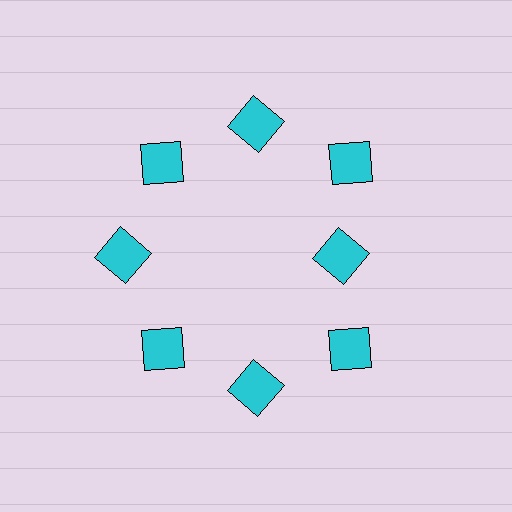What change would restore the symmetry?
The symmetry would be restored by moving it outward, back onto the ring so that all 8 squares sit at equal angles and equal distance from the center.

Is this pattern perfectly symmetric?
No. The 8 cyan squares are arranged in a ring, but one element near the 3 o'clock position is pulled inward toward the center, breaking the 8-fold rotational symmetry.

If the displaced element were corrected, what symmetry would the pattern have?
It would have 8-fold rotational symmetry — the pattern would map onto itself every 45 degrees.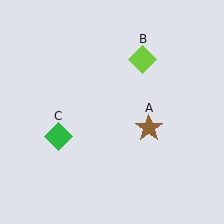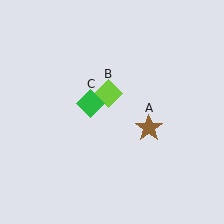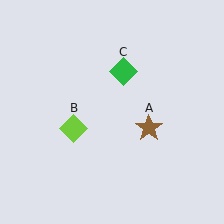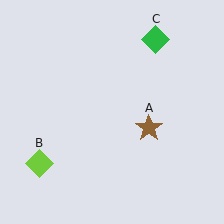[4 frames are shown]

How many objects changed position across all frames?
2 objects changed position: lime diamond (object B), green diamond (object C).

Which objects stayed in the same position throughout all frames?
Brown star (object A) remained stationary.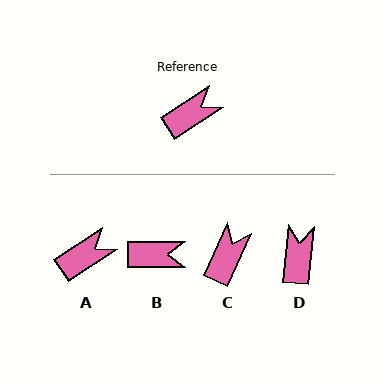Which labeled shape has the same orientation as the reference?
A.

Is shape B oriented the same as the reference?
No, it is off by about 32 degrees.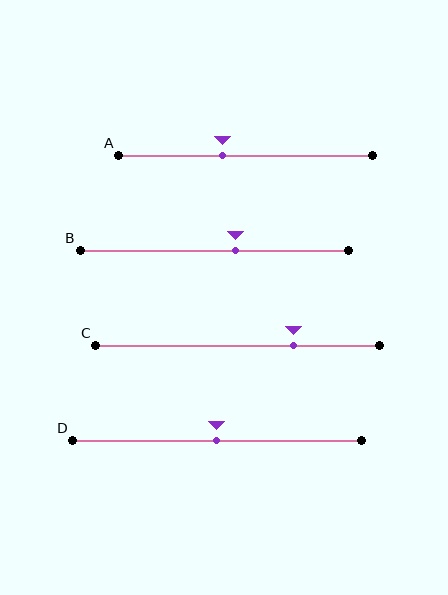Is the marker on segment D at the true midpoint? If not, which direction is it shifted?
Yes, the marker on segment D is at the true midpoint.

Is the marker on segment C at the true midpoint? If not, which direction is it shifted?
No, the marker on segment C is shifted to the right by about 20% of the segment length.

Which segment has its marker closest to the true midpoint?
Segment D has its marker closest to the true midpoint.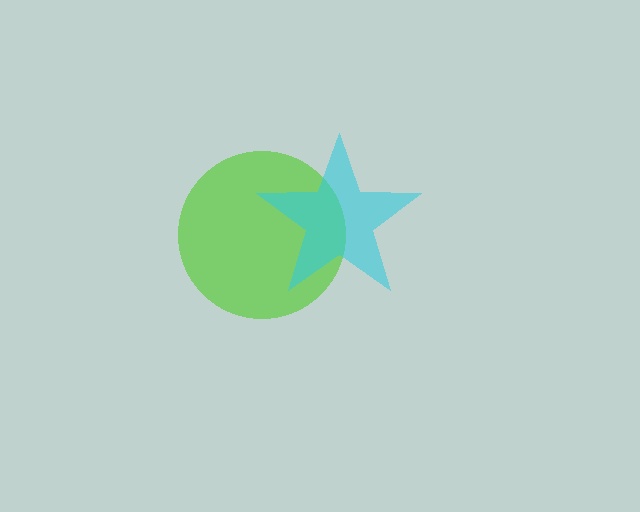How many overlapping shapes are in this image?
There are 2 overlapping shapes in the image.